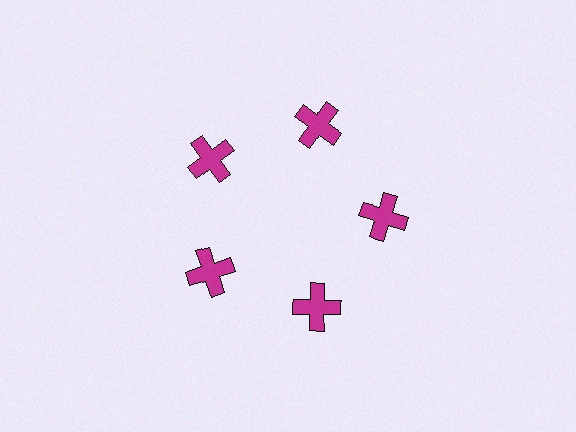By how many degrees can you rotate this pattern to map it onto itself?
The pattern maps onto itself every 72 degrees of rotation.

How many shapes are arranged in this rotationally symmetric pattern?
There are 5 shapes, arranged in 5 groups of 1.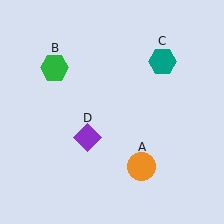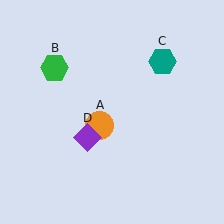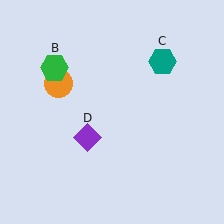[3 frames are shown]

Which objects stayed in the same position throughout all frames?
Green hexagon (object B) and teal hexagon (object C) and purple diamond (object D) remained stationary.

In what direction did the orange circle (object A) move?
The orange circle (object A) moved up and to the left.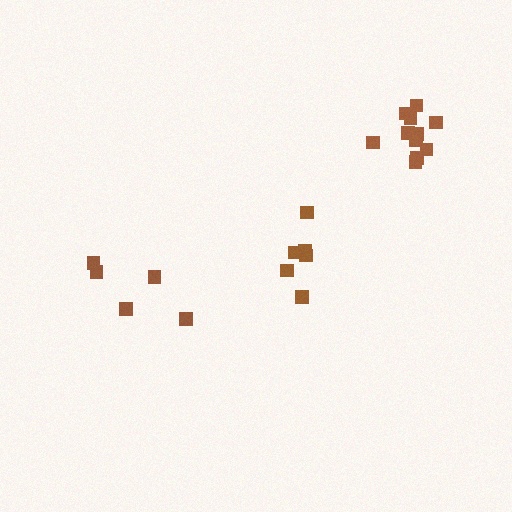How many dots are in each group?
Group 1: 6 dots, Group 2: 5 dots, Group 3: 11 dots (22 total).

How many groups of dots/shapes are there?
There are 3 groups.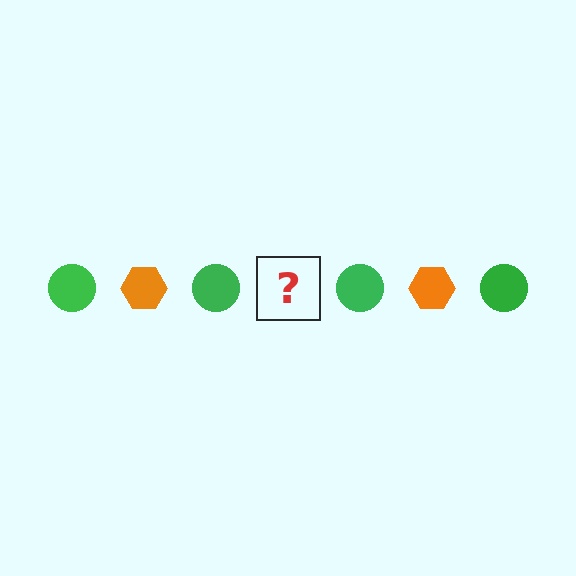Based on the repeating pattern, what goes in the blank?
The blank should be an orange hexagon.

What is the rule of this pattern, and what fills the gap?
The rule is that the pattern alternates between green circle and orange hexagon. The gap should be filled with an orange hexagon.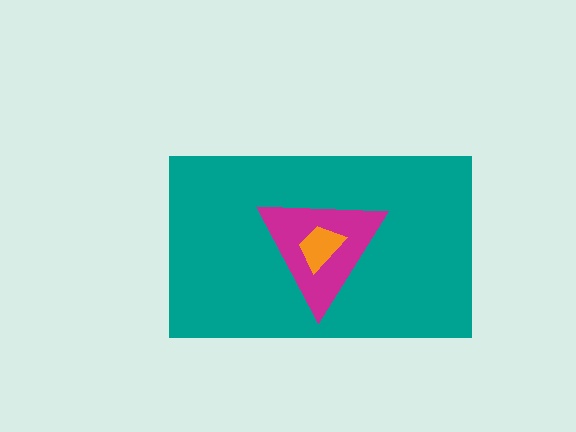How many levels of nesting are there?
3.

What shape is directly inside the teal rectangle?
The magenta triangle.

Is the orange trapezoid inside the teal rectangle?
Yes.